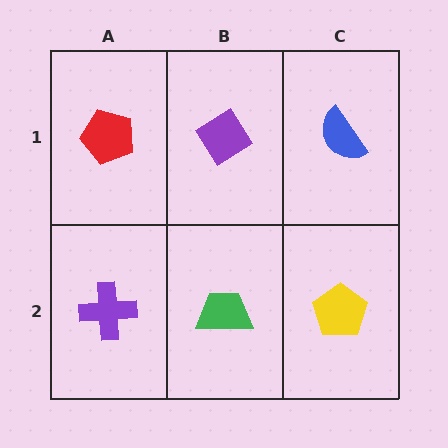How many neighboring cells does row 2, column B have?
3.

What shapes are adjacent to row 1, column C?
A yellow pentagon (row 2, column C), a purple diamond (row 1, column B).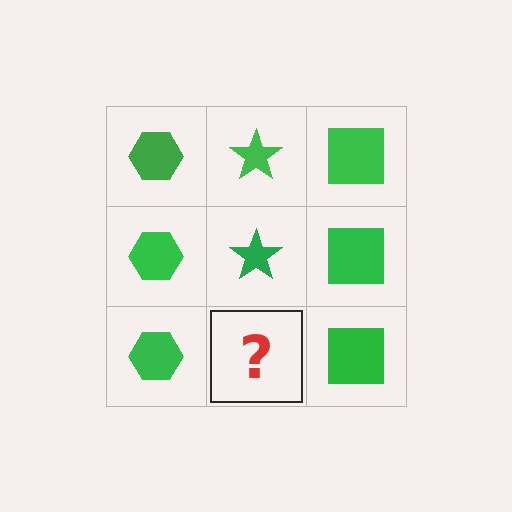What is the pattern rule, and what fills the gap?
The rule is that each column has a consistent shape. The gap should be filled with a green star.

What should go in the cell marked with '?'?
The missing cell should contain a green star.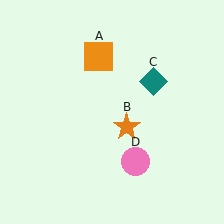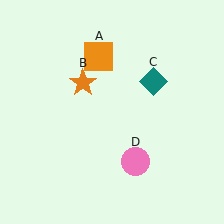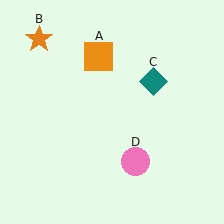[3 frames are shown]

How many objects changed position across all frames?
1 object changed position: orange star (object B).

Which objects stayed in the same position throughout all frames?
Orange square (object A) and teal diamond (object C) and pink circle (object D) remained stationary.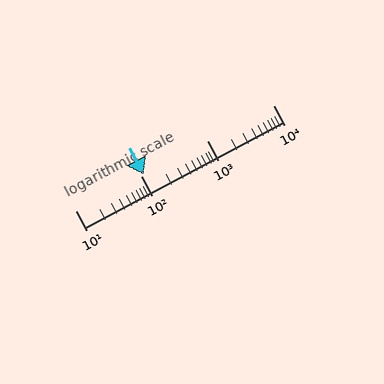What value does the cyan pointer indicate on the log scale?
The pointer indicates approximately 110.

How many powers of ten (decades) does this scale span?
The scale spans 3 decades, from 10 to 10000.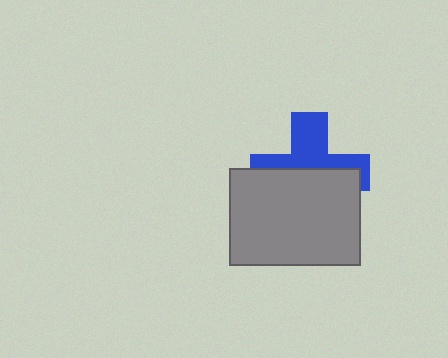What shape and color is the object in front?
The object in front is a gray rectangle.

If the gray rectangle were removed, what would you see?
You would see the complete blue cross.